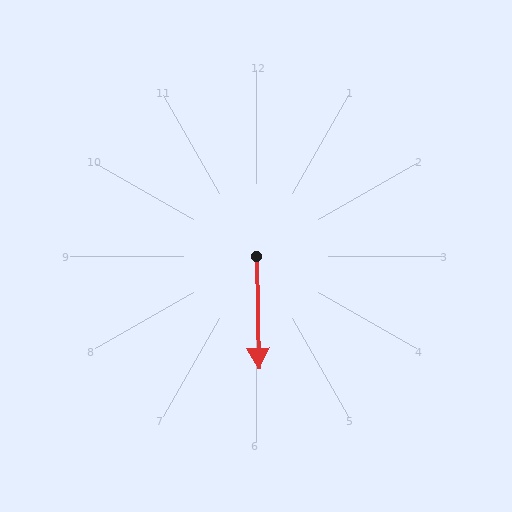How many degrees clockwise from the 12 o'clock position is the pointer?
Approximately 179 degrees.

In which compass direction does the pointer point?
South.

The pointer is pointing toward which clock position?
Roughly 6 o'clock.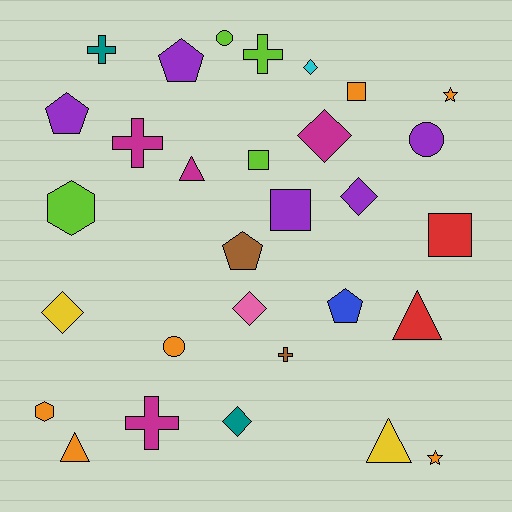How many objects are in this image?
There are 30 objects.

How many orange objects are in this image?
There are 6 orange objects.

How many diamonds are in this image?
There are 6 diamonds.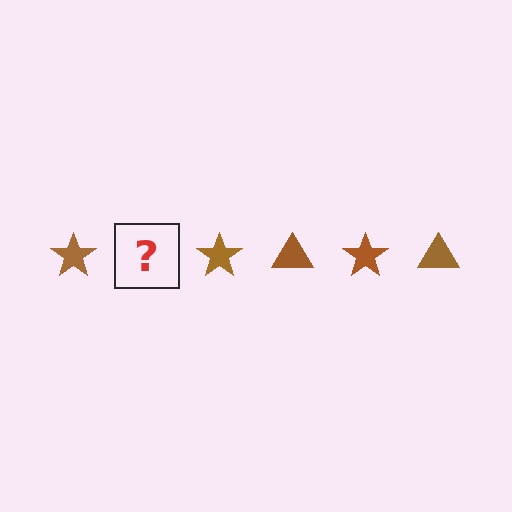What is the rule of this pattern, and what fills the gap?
The rule is that the pattern cycles through star, triangle shapes in brown. The gap should be filled with a brown triangle.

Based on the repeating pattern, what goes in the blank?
The blank should be a brown triangle.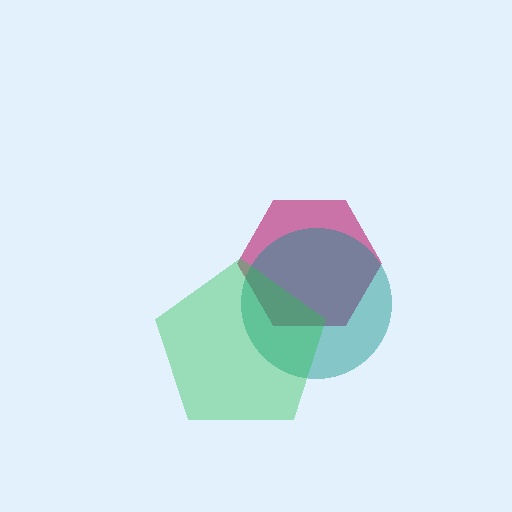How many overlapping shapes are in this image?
There are 3 overlapping shapes in the image.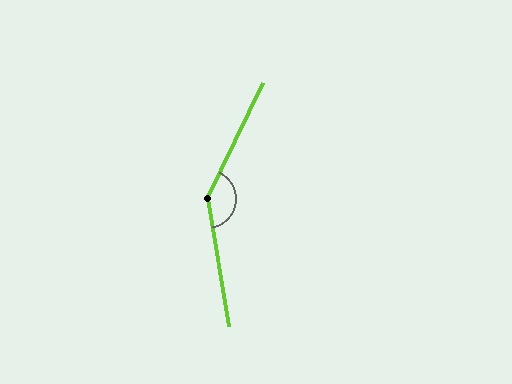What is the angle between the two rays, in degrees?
Approximately 144 degrees.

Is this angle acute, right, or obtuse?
It is obtuse.